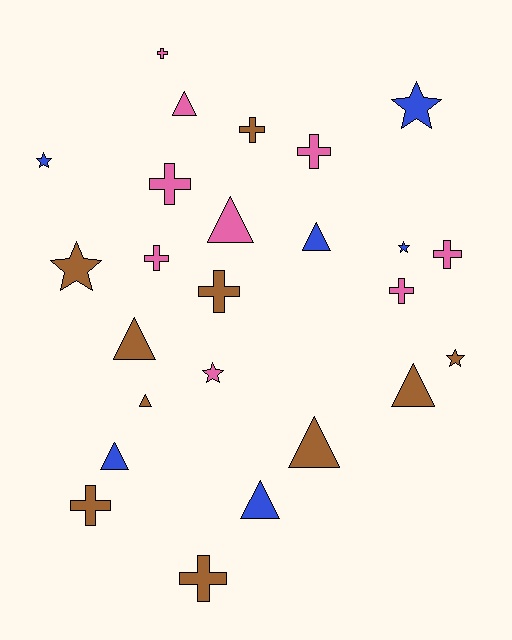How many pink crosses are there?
There are 6 pink crosses.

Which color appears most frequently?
Brown, with 10 objects.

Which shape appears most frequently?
Cross, with 10 objects.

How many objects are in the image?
There are 25 objects.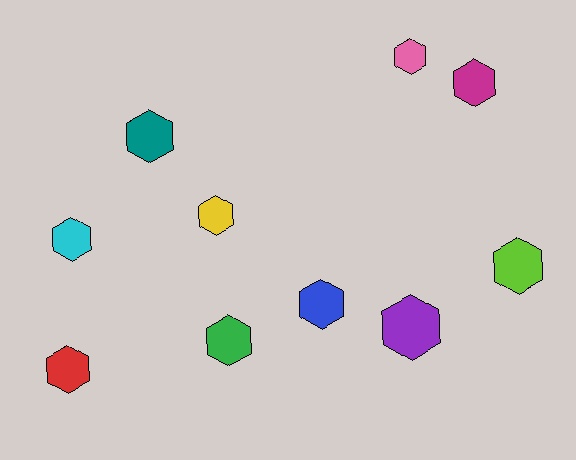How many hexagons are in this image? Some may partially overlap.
There are 10 hexagons.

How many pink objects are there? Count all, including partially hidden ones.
There is 1 pink object.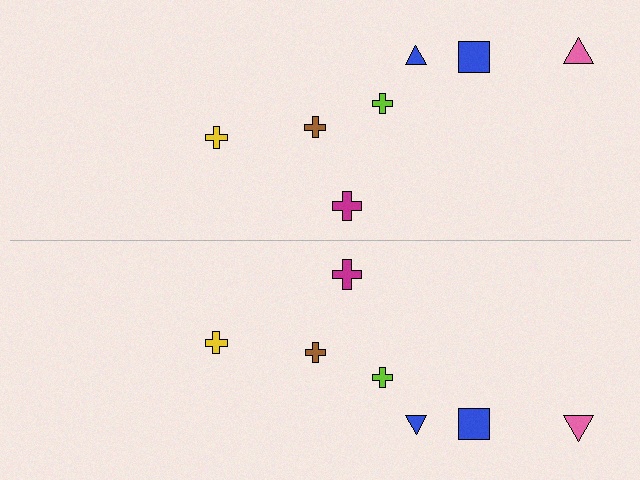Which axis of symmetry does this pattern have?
The pattern has a horizontal axis of symmetry running through the center of the image.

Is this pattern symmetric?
Yes, this pattern has bilateral (reflection) symmetry.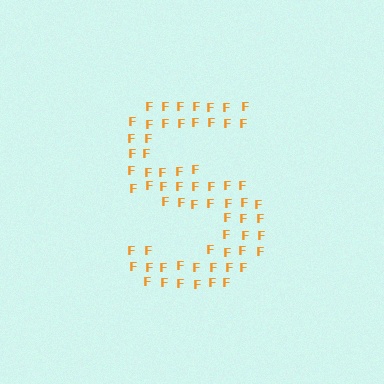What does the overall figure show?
The overall figure shows the letter S.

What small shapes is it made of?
It is made of small letter F's.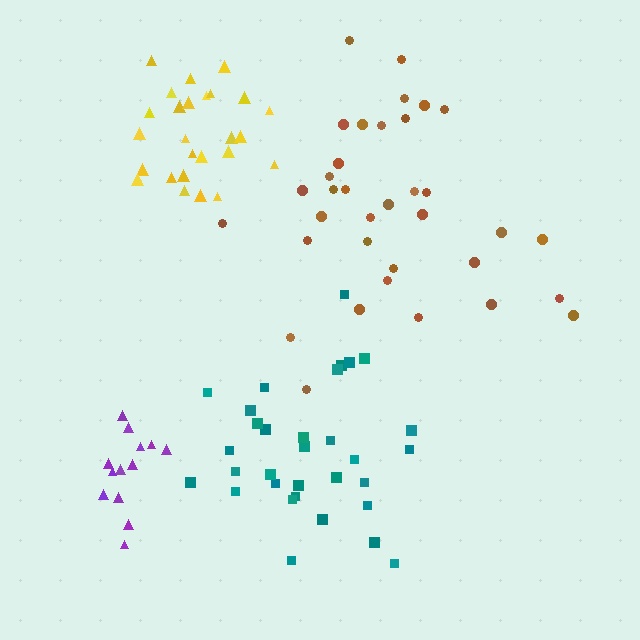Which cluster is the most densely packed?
Yellow.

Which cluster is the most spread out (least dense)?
Brown.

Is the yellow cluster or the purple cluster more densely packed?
Yellow.